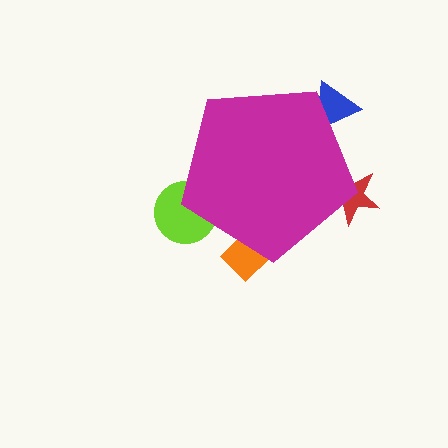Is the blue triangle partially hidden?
Yes, the blue triangle is partially hidden behind the magenta pentagon.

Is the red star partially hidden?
Yes, the red star is partially hidden behind the magenta pentagon.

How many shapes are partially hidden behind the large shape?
4 shapes are partially hidden.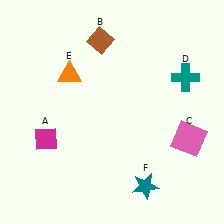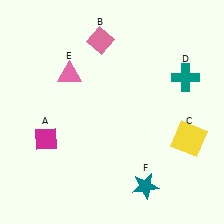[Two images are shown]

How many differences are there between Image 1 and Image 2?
There are 3 differences between the two images.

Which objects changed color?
B changed from brown to pink. C changed from pink to yellow. E changed from orange to pink.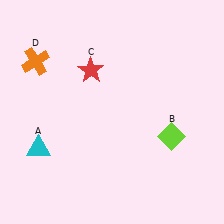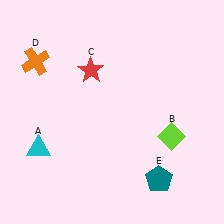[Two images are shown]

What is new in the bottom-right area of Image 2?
A teal pentagon (E) was added in the bottom-right area of Image 2.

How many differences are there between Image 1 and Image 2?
There is 1 difference between the two images.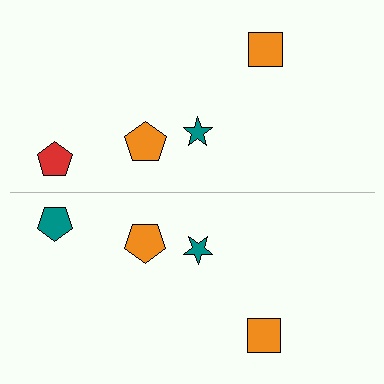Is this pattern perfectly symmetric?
No, the pattern is not perfectly symmetric. The teal pentagon on the bottom side breaks the symmetry — its mirror counterpart is red.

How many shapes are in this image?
There are 8 shapes in this image.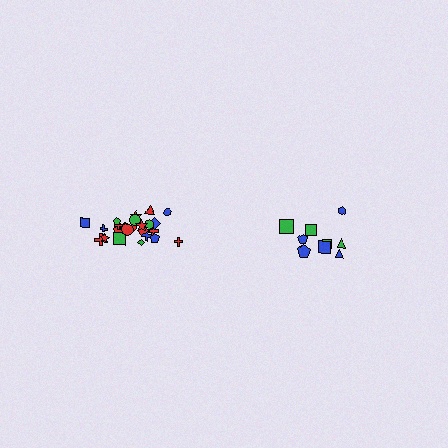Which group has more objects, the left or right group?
The left group.